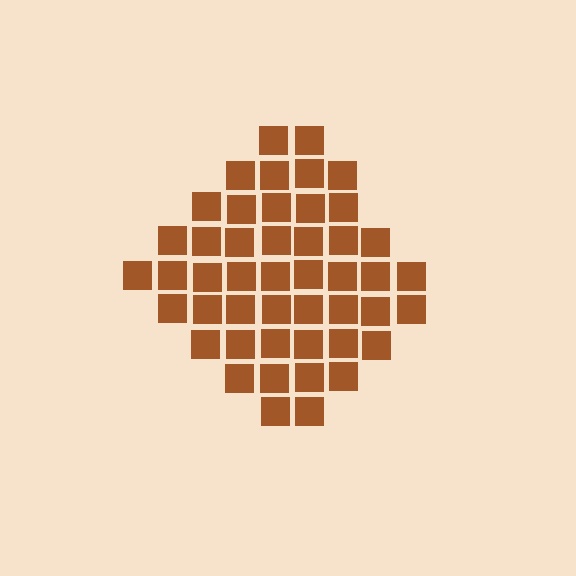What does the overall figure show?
The overall figure shows a diamond.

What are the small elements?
The small elements are squares.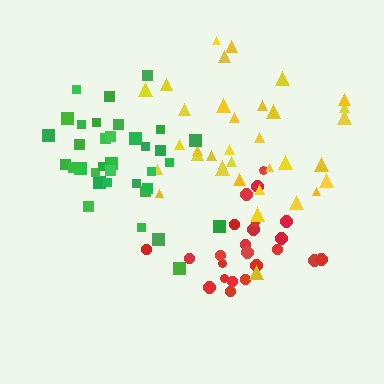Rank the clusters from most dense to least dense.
green, red, yellow.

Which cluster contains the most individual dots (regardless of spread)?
Yellow (35).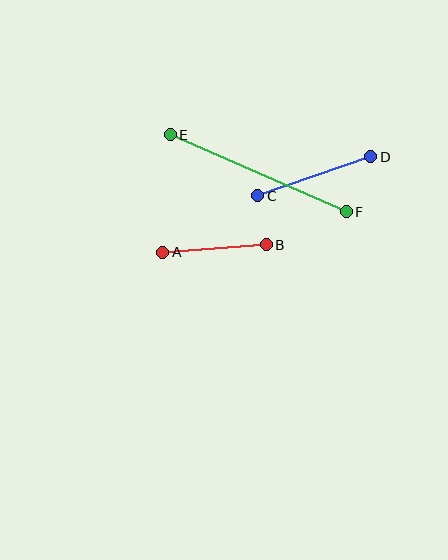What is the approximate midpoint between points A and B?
The midpoint is at approximately (215, 248) pixels.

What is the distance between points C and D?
The distance is approximately 120 pixels.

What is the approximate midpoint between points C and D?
The midpoint is at approximately (314, 176) pixels.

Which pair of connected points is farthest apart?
Points E and F are farthest apart.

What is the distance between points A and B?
The distance is approximately 104 pixels.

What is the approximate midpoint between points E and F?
The midpoint is at approximately (258, 173) pixels.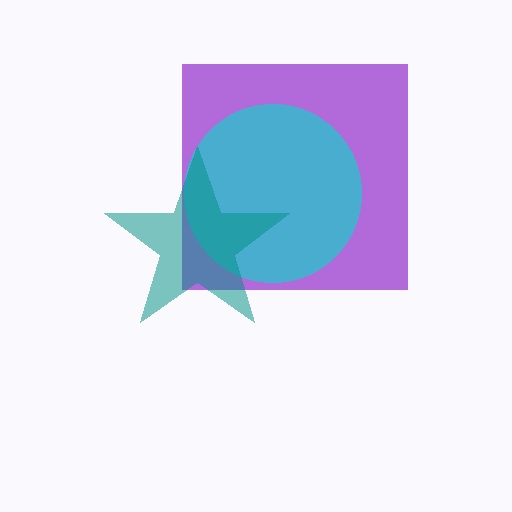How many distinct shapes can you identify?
There are 3 distinct shapes: a purple square, a cyan circle, a teal star.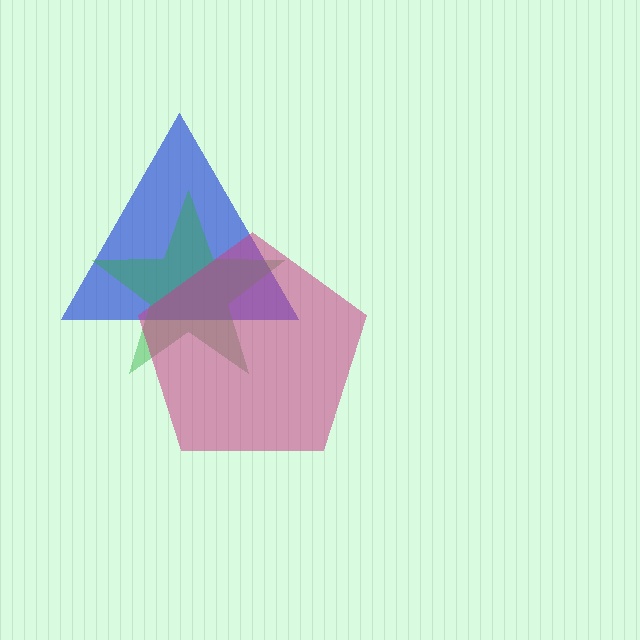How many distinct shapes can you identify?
There are 3 distinct shapes: a blue triangle, a green star, a magenta pentagon.